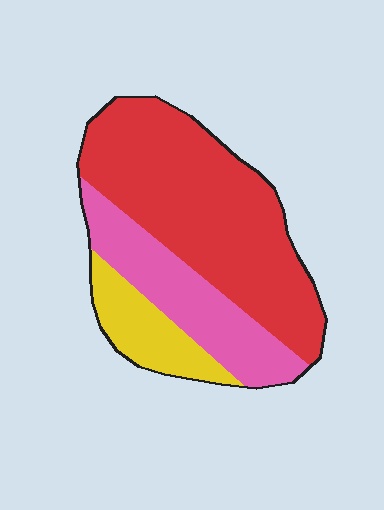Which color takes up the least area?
Yellow, at roughly 15%.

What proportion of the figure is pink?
Pink takes up between a quarter and a half of the figure.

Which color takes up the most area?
Red, at roughly 60%.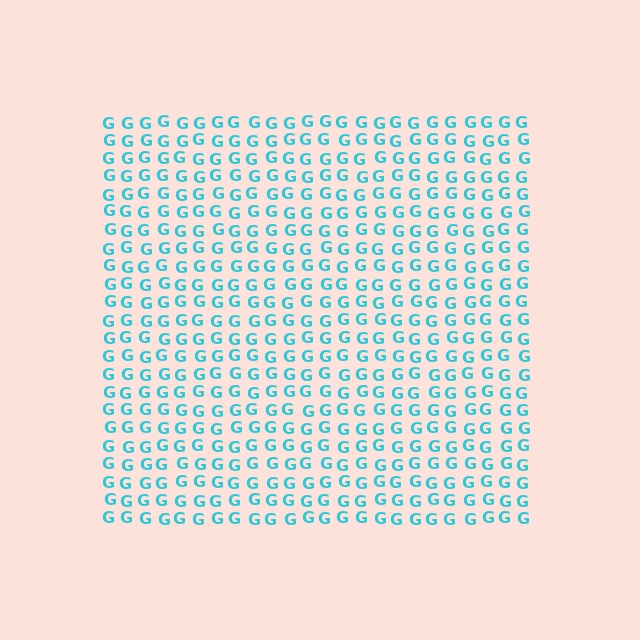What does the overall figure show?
The overall figure shows a square.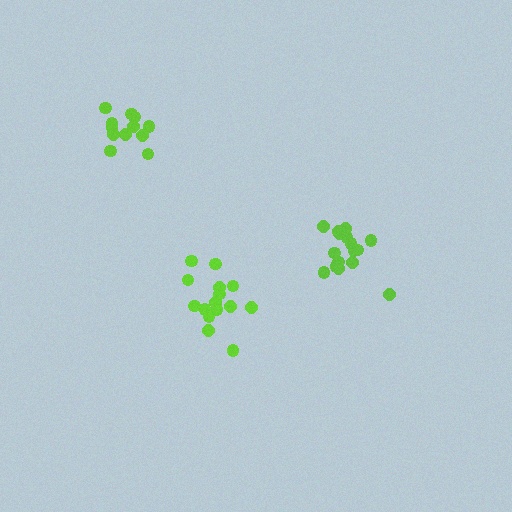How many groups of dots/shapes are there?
There are 3 groups.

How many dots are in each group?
Group 1: 12 dots, Group 2: 15 dots, Group 3: 16 dots (43 total).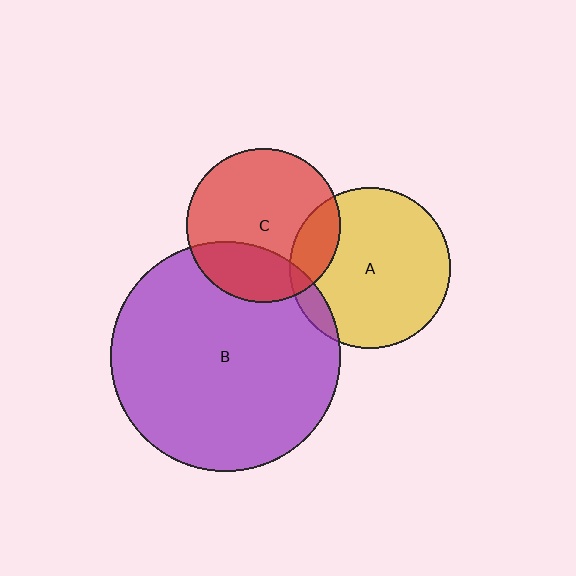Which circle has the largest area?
Circle B (purple).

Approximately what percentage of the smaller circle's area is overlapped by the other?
Approximately 10%.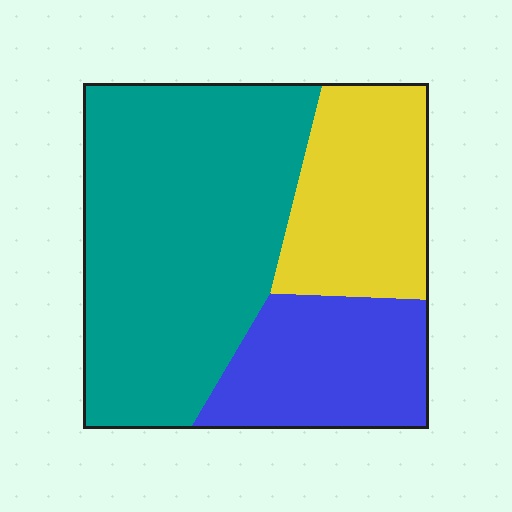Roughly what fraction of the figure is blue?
Blue takes up less than a quarter of the figure.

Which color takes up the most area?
Teal, at roughly 55%.